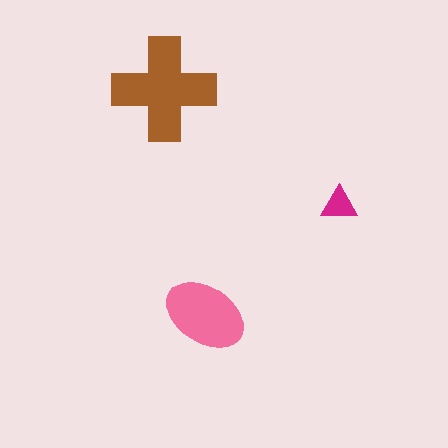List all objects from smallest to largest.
The magenta triangle, the pink ellipse, the brown cross.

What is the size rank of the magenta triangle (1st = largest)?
3rd.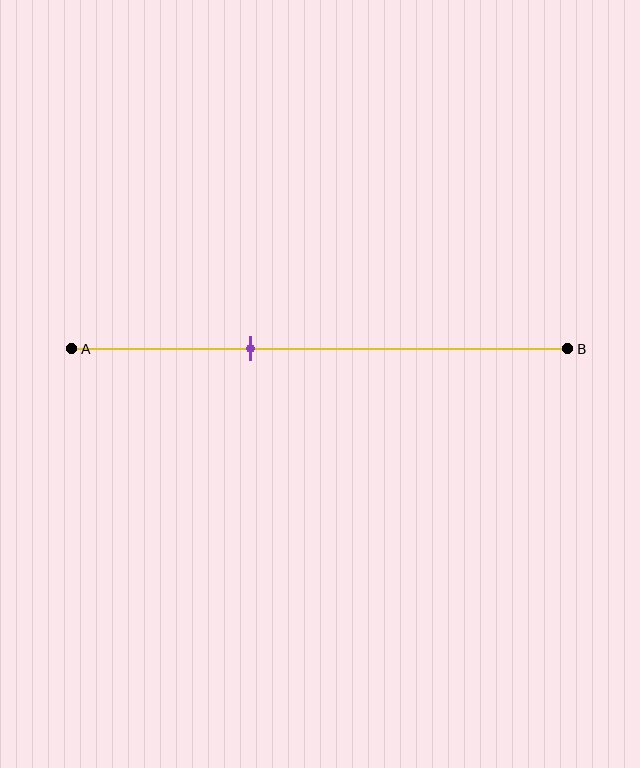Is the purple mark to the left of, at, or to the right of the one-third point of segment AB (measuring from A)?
The purple mark is approximately at the one-third point of segment AB.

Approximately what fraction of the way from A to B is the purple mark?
The purple mark is approximately 35% of the way from A to B.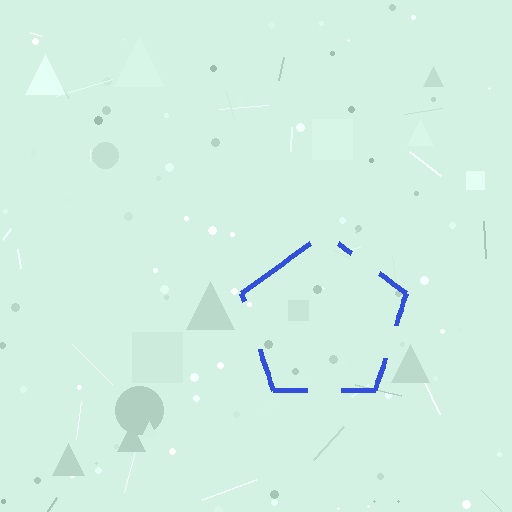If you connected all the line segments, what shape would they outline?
They would outline a pentagon.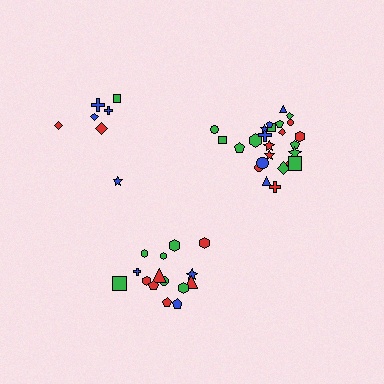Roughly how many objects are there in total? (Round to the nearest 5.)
Roughly 45 objects in total.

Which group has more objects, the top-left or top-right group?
The top-right group.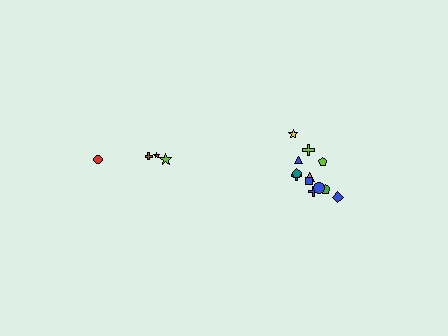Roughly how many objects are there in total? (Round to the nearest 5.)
Roughly 15 objects in total.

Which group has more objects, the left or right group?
The right group.